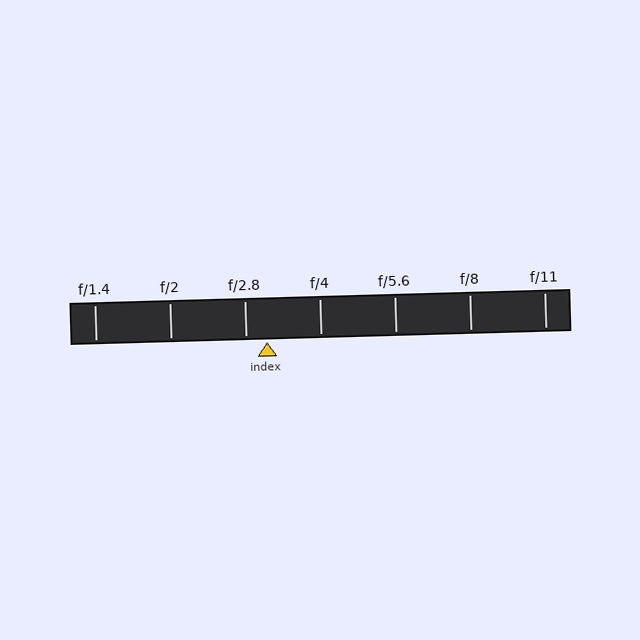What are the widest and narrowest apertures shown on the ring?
The widest aperture shown is f/1.4 and the narrowest is f/11.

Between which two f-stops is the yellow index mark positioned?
The index mark is between f/2.8 and f/4.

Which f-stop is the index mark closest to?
The index mark is closest to f/2.8.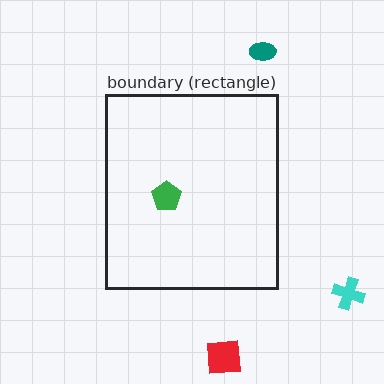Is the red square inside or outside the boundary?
Outside.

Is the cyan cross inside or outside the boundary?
Outside.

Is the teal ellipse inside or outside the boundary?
Outside.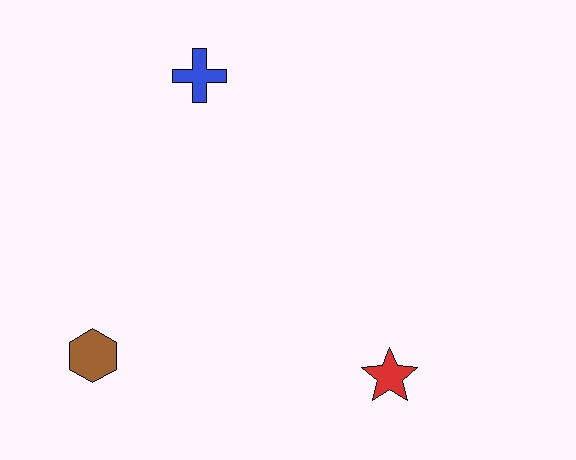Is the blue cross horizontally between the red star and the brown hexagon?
Yes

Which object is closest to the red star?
The brown hexagon is closest to the red star.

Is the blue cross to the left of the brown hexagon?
No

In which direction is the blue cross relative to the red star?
The blue cross is above the red star.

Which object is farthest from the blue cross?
The red star is farthest from the blue cross.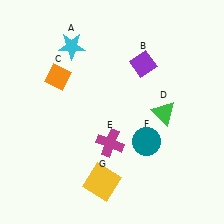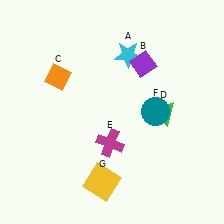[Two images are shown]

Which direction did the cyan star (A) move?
The cyan star (A) moved right.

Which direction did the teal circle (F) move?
The teal circle (F) moved up.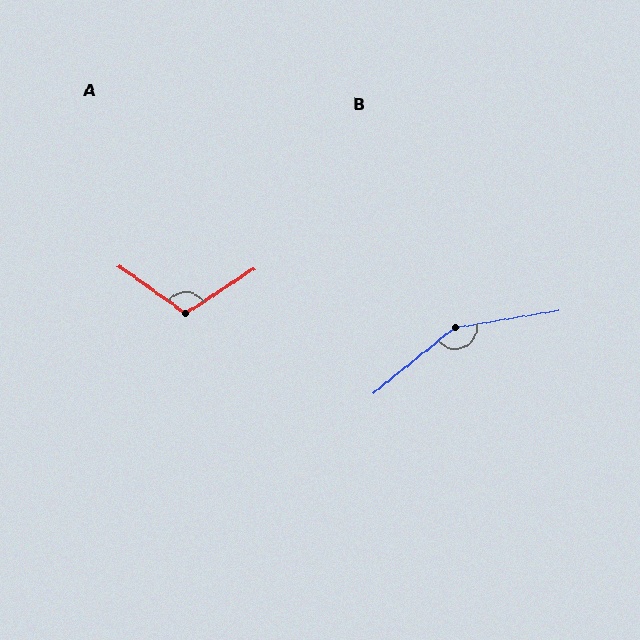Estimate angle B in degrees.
Approximately 151 degrees.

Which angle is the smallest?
A, at approximately 112 degrees.